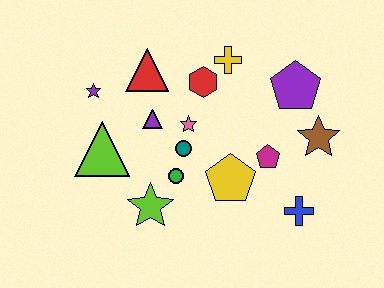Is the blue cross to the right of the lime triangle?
Yes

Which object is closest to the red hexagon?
The yellow cross is closest to the red hexagon.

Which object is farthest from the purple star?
The blue cross is farthest from the purple star.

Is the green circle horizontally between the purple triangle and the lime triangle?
No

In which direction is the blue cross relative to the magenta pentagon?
The blue cross is below the magenta pentagon.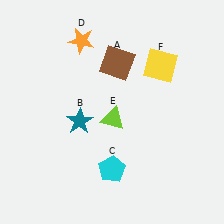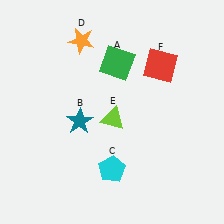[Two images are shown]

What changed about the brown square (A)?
In Image 1, A is brown. In Image 2, it changed to green.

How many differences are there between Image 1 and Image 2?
There are 2 differences between the two images.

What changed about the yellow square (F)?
In Image 1, F is yellow. In Image 2, it changed to red.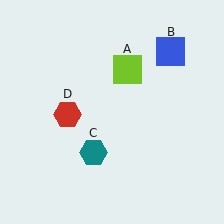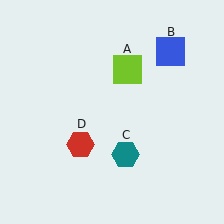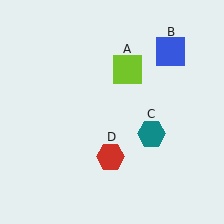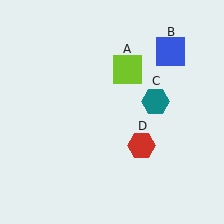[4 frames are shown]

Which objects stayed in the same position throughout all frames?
Lime square (object A) and blue square (object B) remained stationary.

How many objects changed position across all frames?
2 objects changed position: teal hexagon (object C), red hexagon (object D).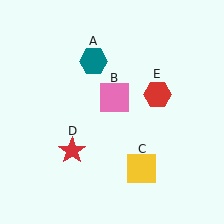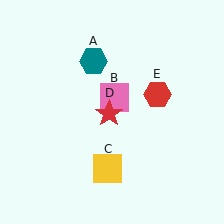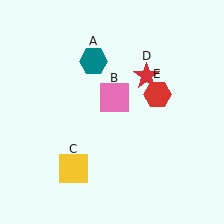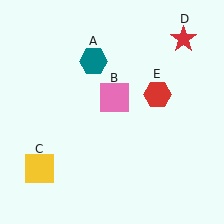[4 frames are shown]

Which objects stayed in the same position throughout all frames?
Teal hexagon (object A) and pink square (object B) and red hexagon (object E) remained stationary.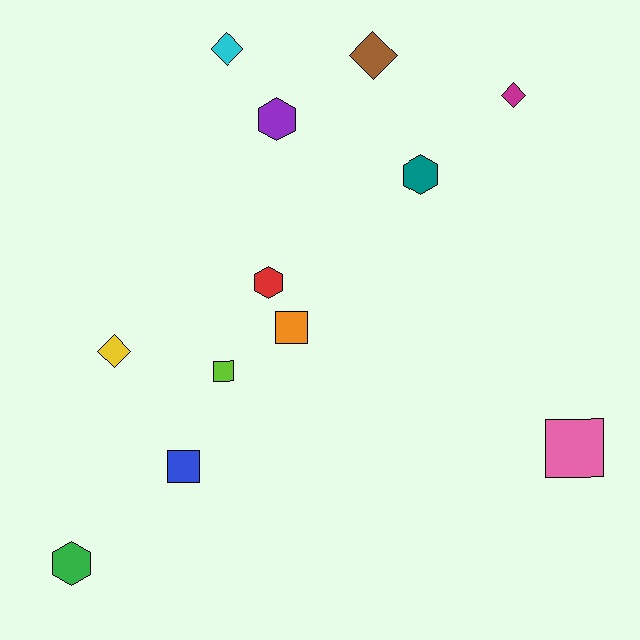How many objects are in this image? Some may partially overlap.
There are 12 objects.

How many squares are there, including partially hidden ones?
There are 4 squares.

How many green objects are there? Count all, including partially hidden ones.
There is 1 green object.